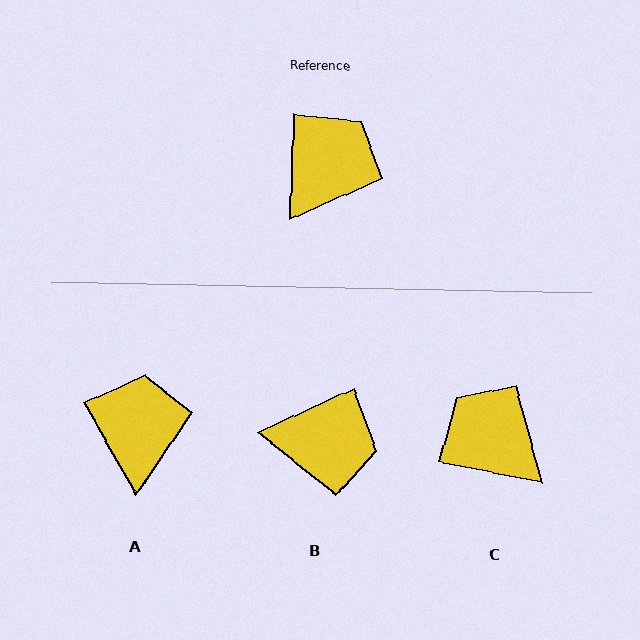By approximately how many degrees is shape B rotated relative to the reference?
Approximately 63 degrees clockwise.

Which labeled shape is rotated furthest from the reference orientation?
C, about 81 degrees away.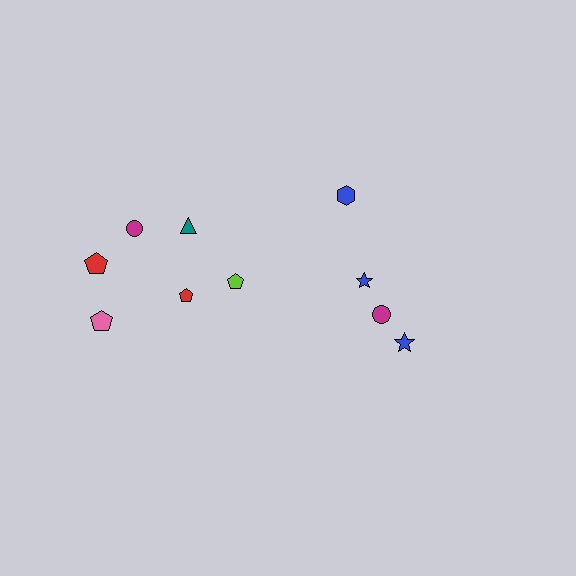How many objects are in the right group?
There are 4 objects.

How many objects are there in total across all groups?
There are 10 objects.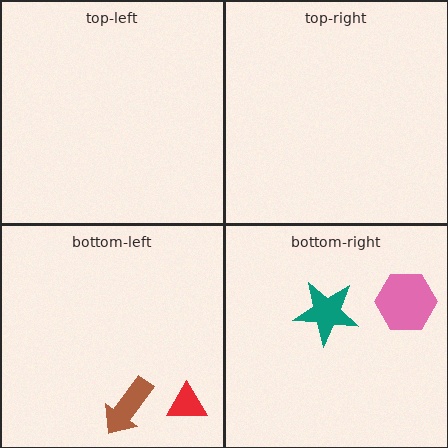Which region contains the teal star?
The bottom-right region.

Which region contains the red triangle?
The bottom-left region.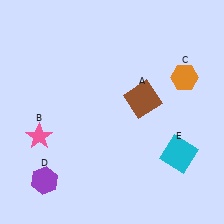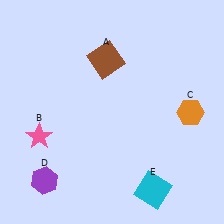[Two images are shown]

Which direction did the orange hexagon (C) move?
The orange hexagon (C) moved down.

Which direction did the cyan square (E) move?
The cyan square (E) moved down.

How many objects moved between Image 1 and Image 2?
3 objects moved between the two images.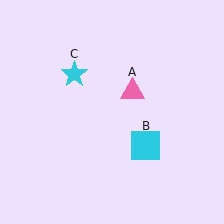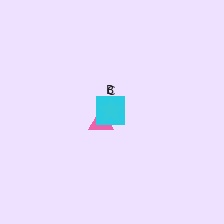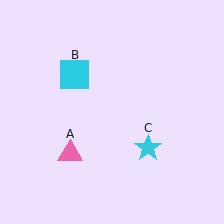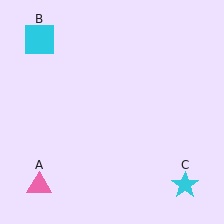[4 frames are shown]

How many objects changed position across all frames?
3 objects changed position: pink triangle (object A), cyan square (object B), cyan star (object C).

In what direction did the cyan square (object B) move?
The cyan square (object B) moved up and to the left.